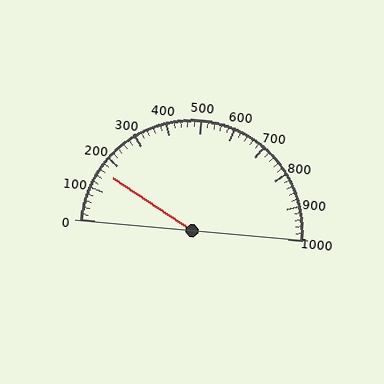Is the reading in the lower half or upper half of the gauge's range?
The reading is in the lower half of the range (0 to 1000).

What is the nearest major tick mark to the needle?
The nearest major tick mark is 200.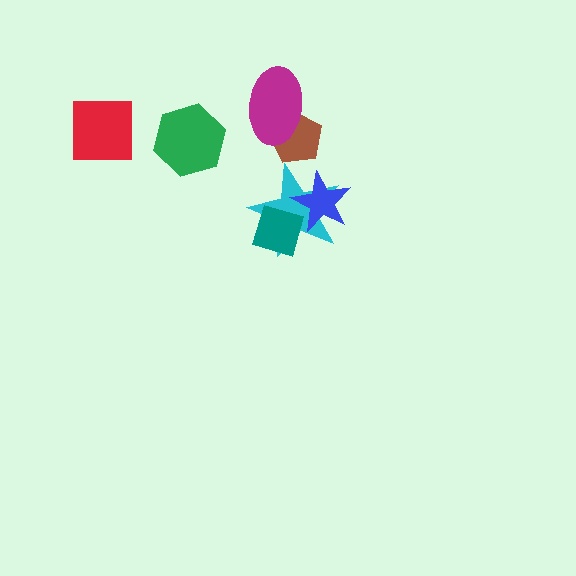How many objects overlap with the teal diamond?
2 objects overlap with the teal diamond.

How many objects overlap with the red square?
0 objects overlap with the red square.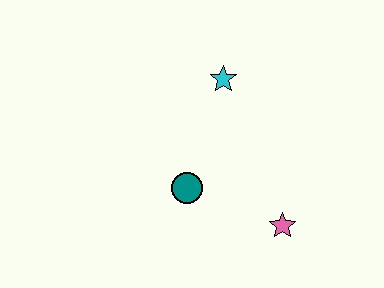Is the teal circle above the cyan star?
No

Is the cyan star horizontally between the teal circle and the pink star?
Yes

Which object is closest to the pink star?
The teal circle is closest to the pink star.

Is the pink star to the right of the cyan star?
Yes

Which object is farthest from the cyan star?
The pink star is farthest from the cyan star.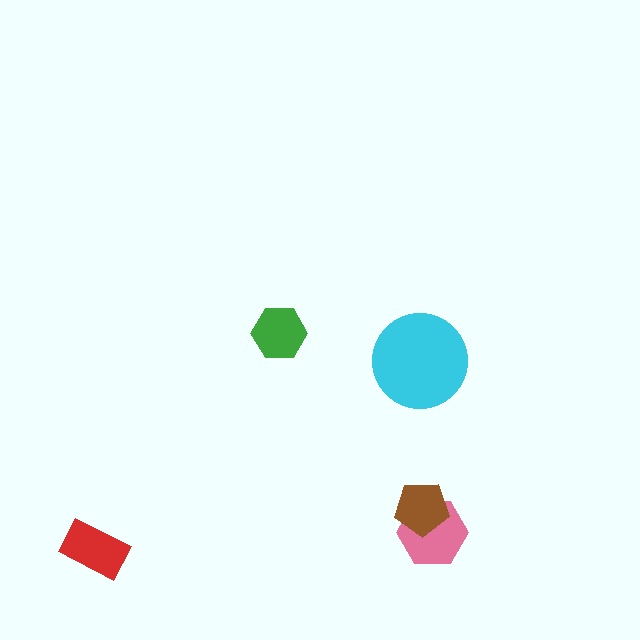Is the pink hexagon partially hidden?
Yes, it is partially covered by another shape.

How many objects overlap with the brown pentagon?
1 object overlaps with the brown pentagon.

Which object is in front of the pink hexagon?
The brown pentagon is in front of the pink hexagon.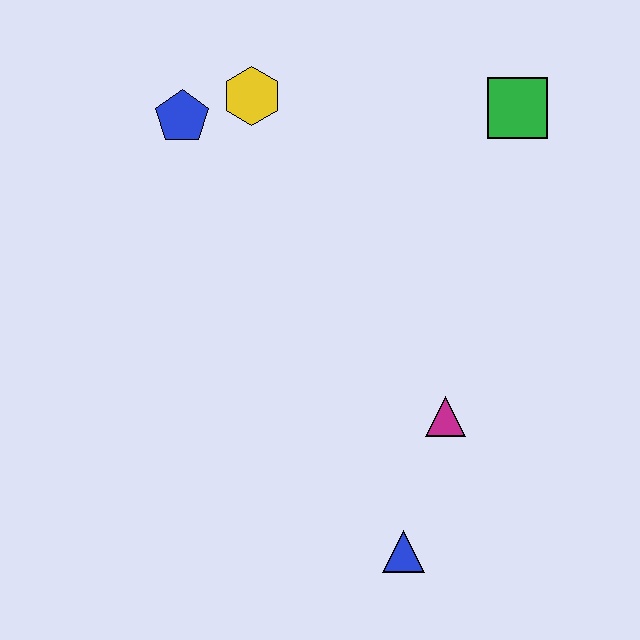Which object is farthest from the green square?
The blue triangle is farthest from the green square.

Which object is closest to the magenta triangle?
The blue triangle is closest to the magenta triangle.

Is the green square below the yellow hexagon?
Yes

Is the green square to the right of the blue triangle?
Yes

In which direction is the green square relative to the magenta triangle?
The green square is above the magenta triangle.